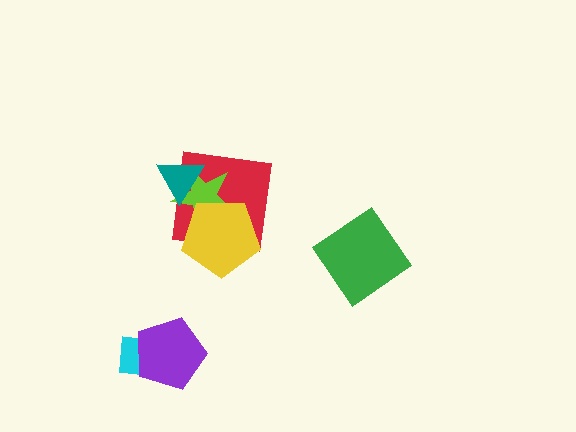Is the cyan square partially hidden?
Yes, it is partially covered by another shape.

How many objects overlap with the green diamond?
0 objects overlap with the green diamond.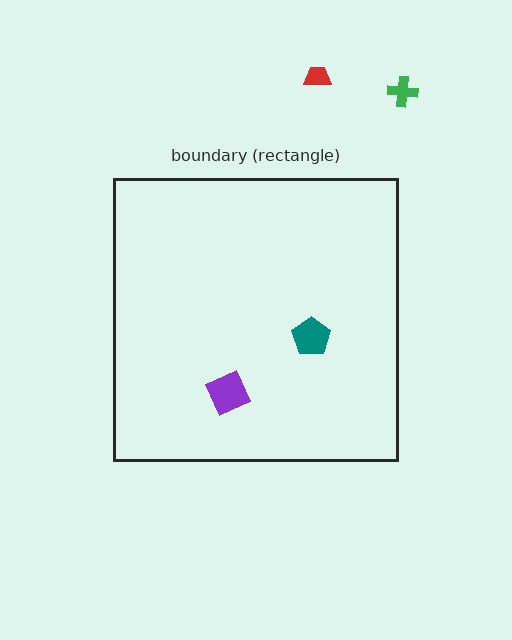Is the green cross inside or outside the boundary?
Outside.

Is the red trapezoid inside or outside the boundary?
Outside.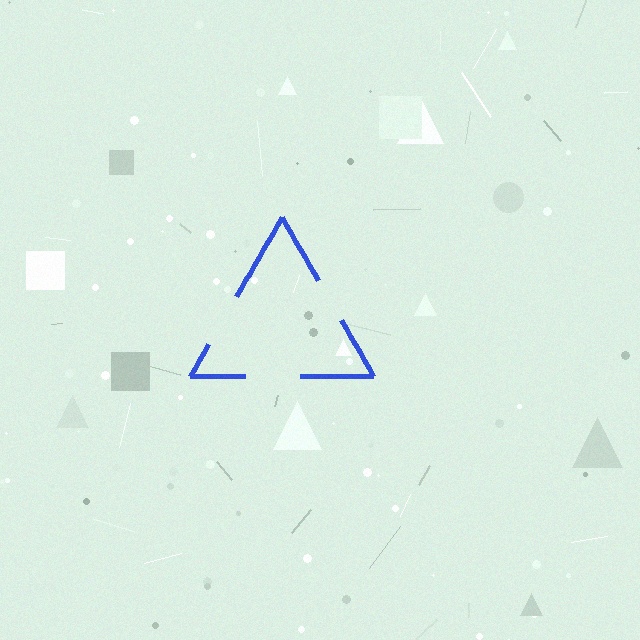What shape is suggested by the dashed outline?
The dashed outline suggests a triangle.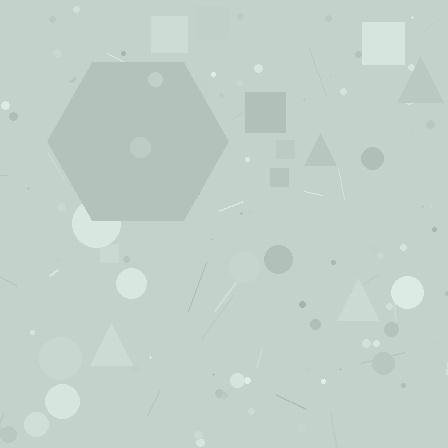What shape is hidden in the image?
A hexagon is hidden in the image.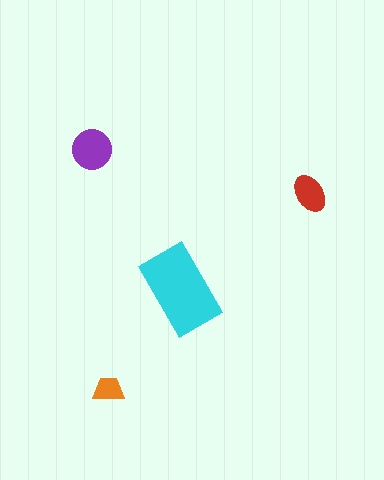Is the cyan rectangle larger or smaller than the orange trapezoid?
Larger.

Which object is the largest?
The cyan rectangle.